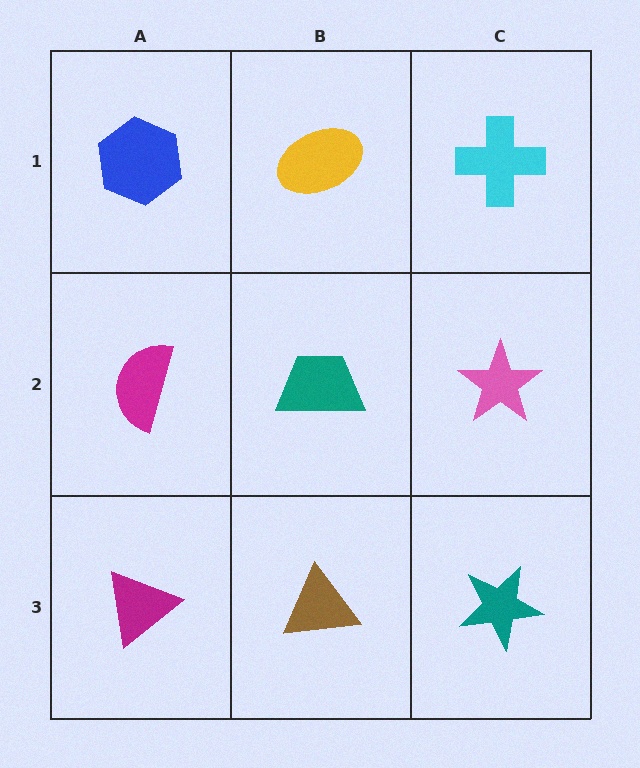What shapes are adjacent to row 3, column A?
A magenta semicircle (row 2, column A), a brown triangle (row 3, column B).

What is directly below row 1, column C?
A pink star.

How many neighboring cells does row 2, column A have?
3.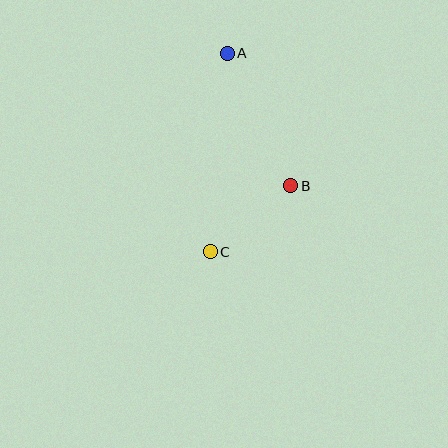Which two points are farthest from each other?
Points A and C are farthest from each other.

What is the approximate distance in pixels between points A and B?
The distance between A and B is approximately 147 pixels.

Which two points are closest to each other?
Points B and C are closest to each other.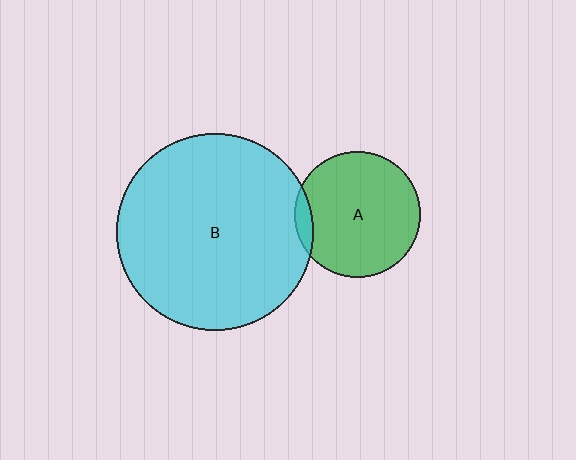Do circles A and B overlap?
Yes.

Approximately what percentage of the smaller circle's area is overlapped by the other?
Approximately 5%.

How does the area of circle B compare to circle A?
Approximately 2.5 times.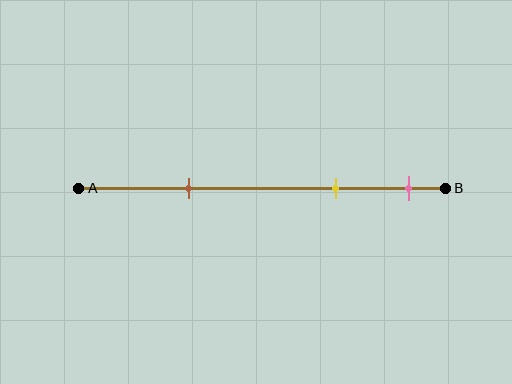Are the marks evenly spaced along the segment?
No, the marks are not evenly spaced.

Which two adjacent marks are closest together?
The yellow and pink marks are the closest adjacent pair.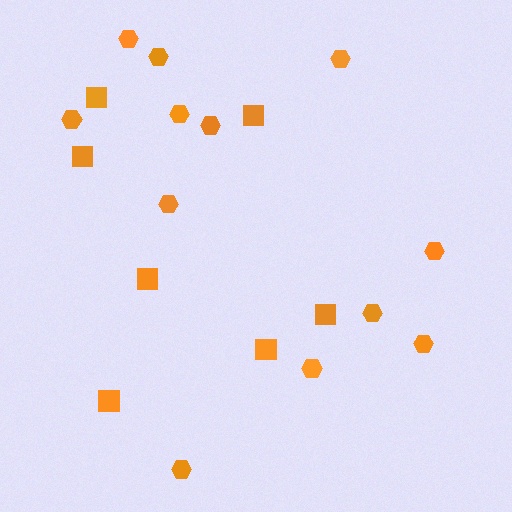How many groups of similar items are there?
There are 2 groups: one group of squares (7) and one group of hexagons (12).